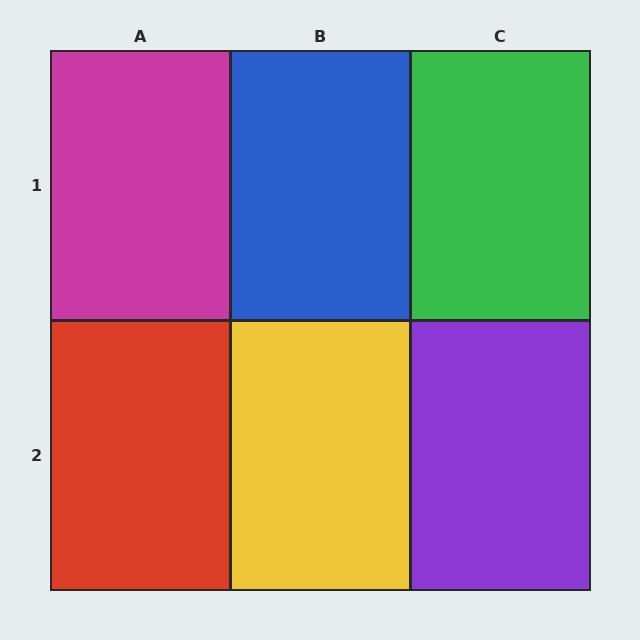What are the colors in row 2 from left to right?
Red, yellow, purple.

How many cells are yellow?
1 cell is yellow.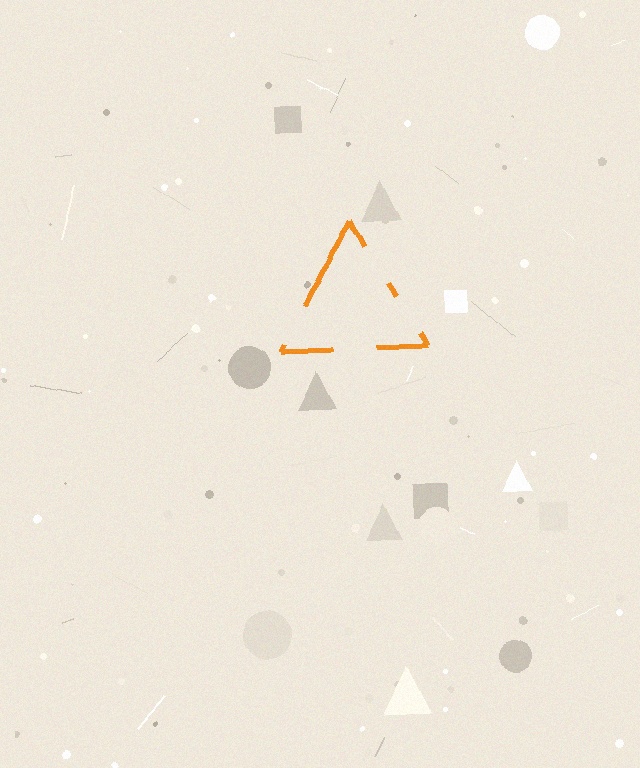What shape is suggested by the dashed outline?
The dashed outline suggests a triangle.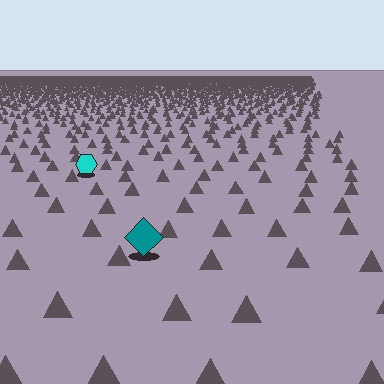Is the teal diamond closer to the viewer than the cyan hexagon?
Yes. The teal diamond is closer — you can tell from the texture gradient: the ground texture is coarser near it.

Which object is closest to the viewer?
The teal diamond is closest. The texture marks near it are larger and more spread out.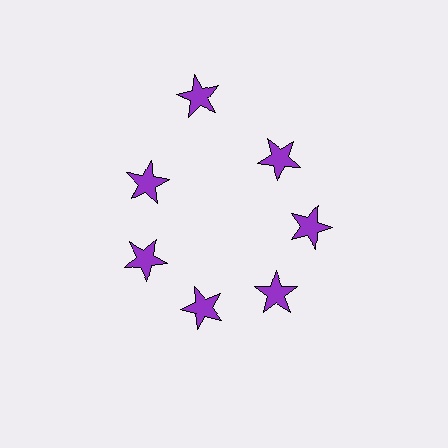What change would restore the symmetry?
The symmetry would be restored by moving it inward, back onto the ring so that all 7 stars sit at equal angles and equal distance from the center.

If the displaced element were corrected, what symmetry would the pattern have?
It would have 7-fold rotational symmetry — the pattern would map onto itself every 51 degrees.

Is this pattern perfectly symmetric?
No. The 7 purple stars are arranged in a ring, but one element near the 12 o'clock position is pushed outward from the center, breaking the 7-fold rotational symmetry.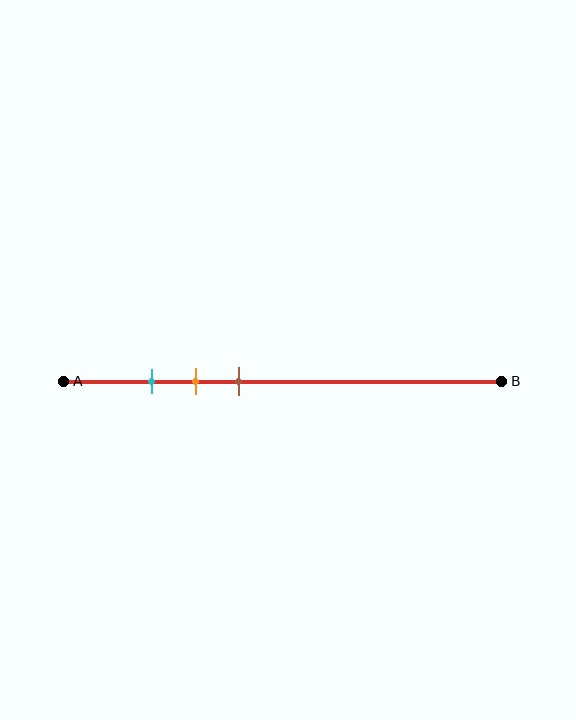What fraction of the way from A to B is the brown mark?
The brown mark is approximately 40% (0.4) of the way from A to B.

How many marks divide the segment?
There are 3 marks dividing the segment.